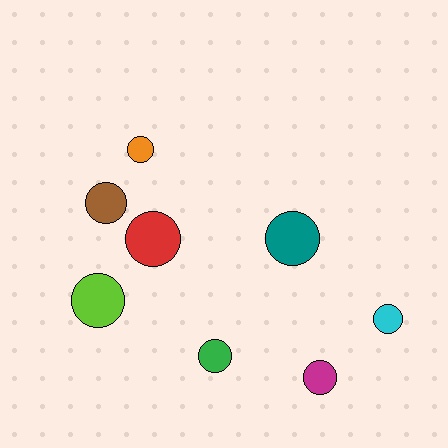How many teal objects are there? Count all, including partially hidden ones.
There is 1 teal object.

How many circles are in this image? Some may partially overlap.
There are 8 circles.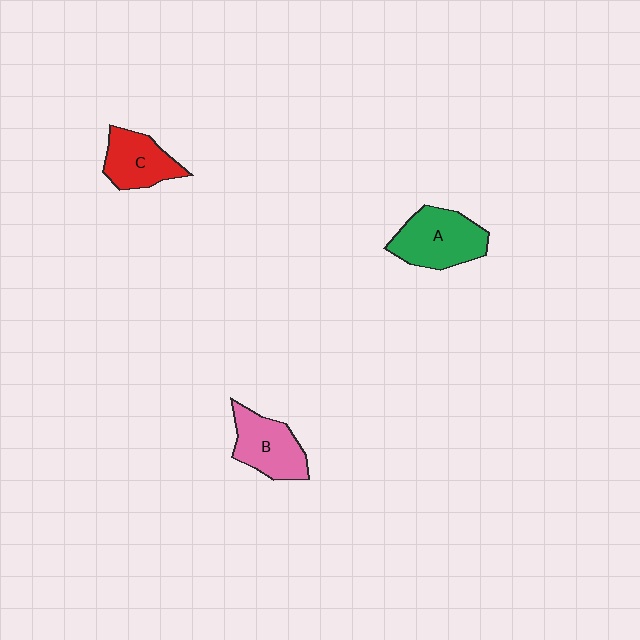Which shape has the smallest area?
Shape C (red).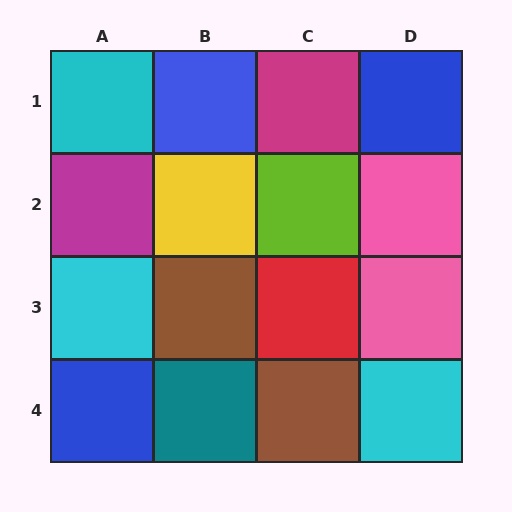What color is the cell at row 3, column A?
Cyan.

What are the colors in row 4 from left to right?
Blue, teal, brown, cyan.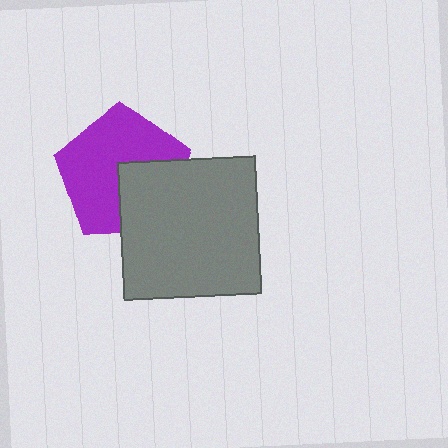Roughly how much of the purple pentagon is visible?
Most of it is visible (roughly 66%).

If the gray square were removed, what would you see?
You would see the complete purple pentagon.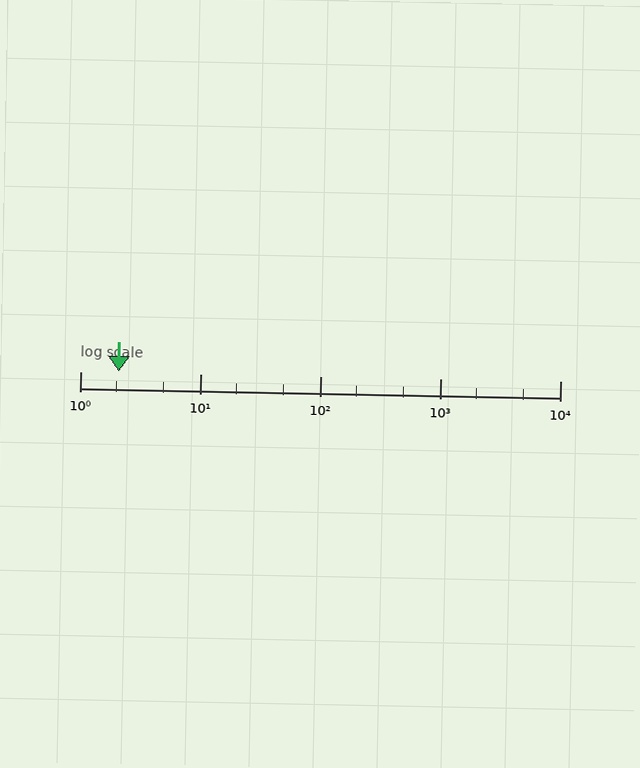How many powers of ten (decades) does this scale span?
The scale spans 4 decades, from 1 to 10000.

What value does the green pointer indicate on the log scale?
The pointer indicates approximately 2.1.